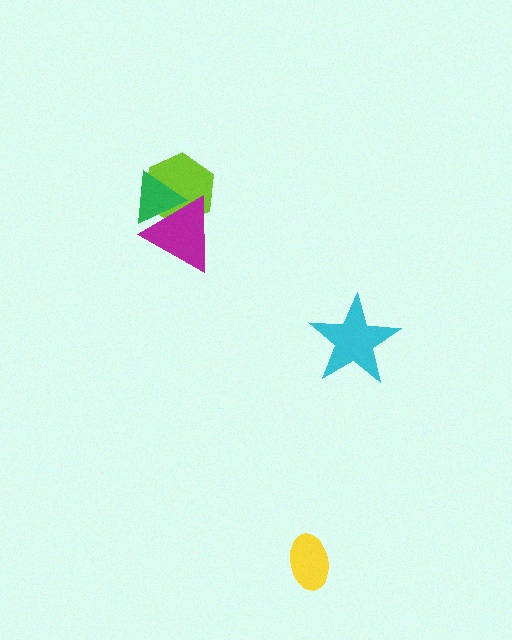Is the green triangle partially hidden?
Yes, it is partially covered by another shape.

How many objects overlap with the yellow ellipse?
0 objects overlap with the yellow ellipse.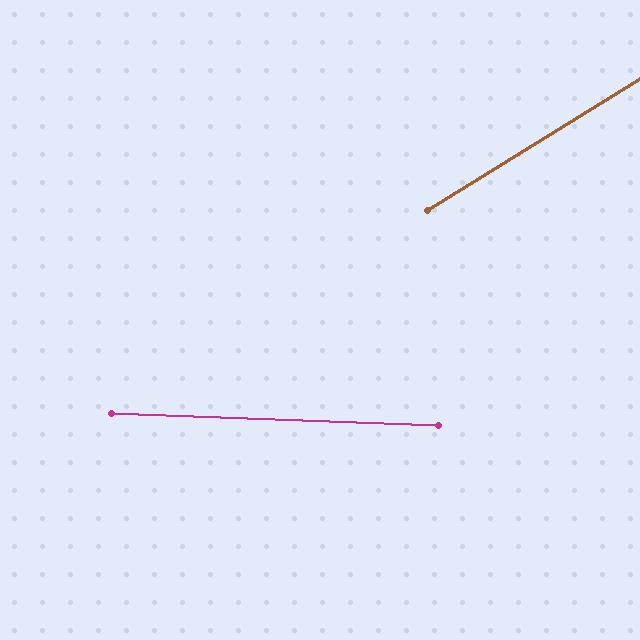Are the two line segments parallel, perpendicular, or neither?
Neither parallel nor perpendicular — they differ by about 34°.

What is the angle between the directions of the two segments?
Approximately 34 degrees.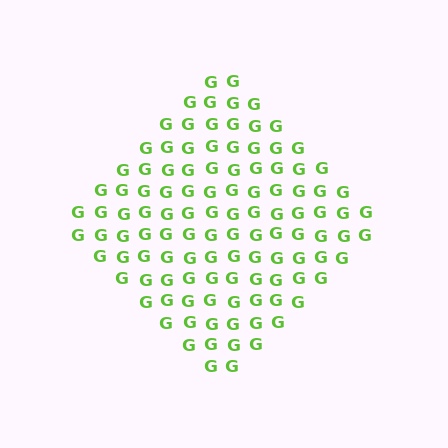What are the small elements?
The small elements are letter G's.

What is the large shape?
The large shape is a diamond.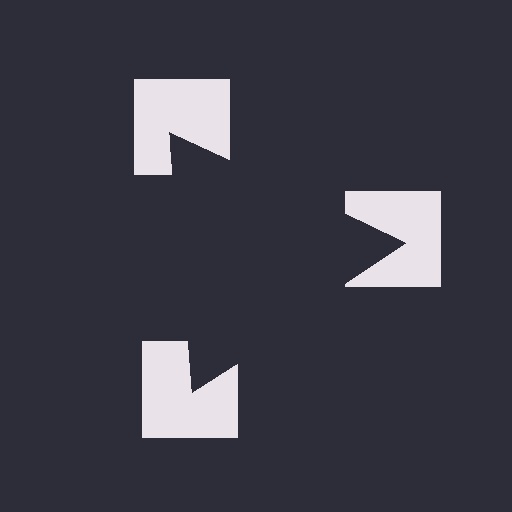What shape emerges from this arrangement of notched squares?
An illusory triangle — its edges are inferred from the aligned wedge cuts in the notched squares, not physically drawn.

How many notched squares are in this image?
There are 3 — one at each vertex of the illusory triangle.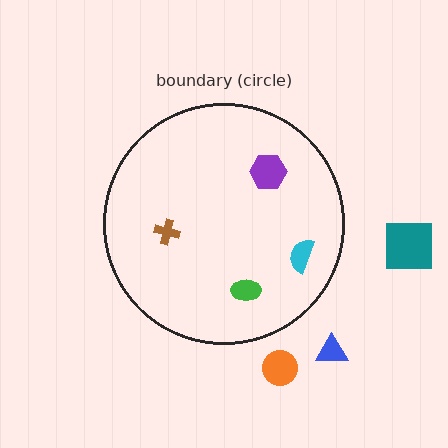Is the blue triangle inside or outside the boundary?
Outside.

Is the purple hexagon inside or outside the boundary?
Inside.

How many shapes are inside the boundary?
4 inside, 3 outside.